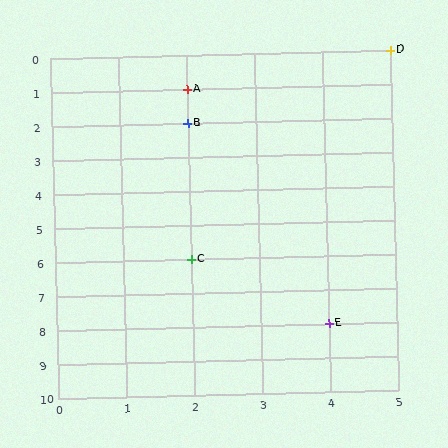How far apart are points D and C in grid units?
Points D and C are 3 columns and 6 rows apart (about 6.7 grid units diagonally).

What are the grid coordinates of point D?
Point D is at grid coordinates (5, 0).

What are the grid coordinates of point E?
Point E is at grid coordinates (4, 8).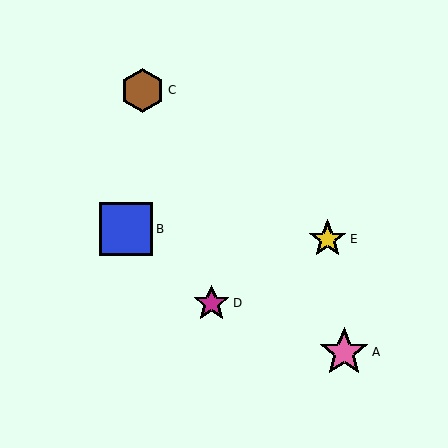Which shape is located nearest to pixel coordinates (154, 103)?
The brown hexagon (labeled C) at (143, 90) is nearest to that location.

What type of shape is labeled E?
Shape E is a yellow star.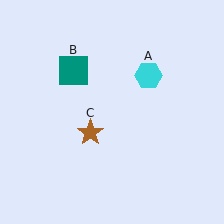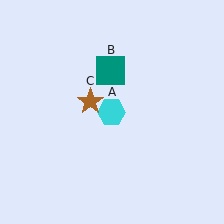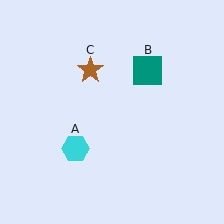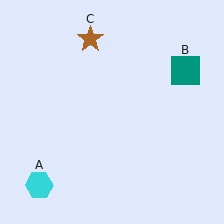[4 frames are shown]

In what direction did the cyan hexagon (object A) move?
The cyan hexagon (object A) moved down and to the left.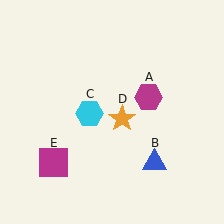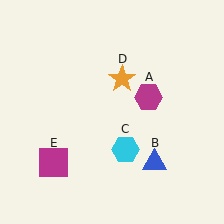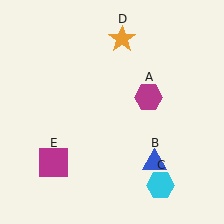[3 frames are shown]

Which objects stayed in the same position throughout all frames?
Magenta hexagon (object A) and blue triangle (object B) and magenta square (object E) remained stationary.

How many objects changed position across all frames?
2 objects changed position: cyan hexagon (object C), orange star (object D).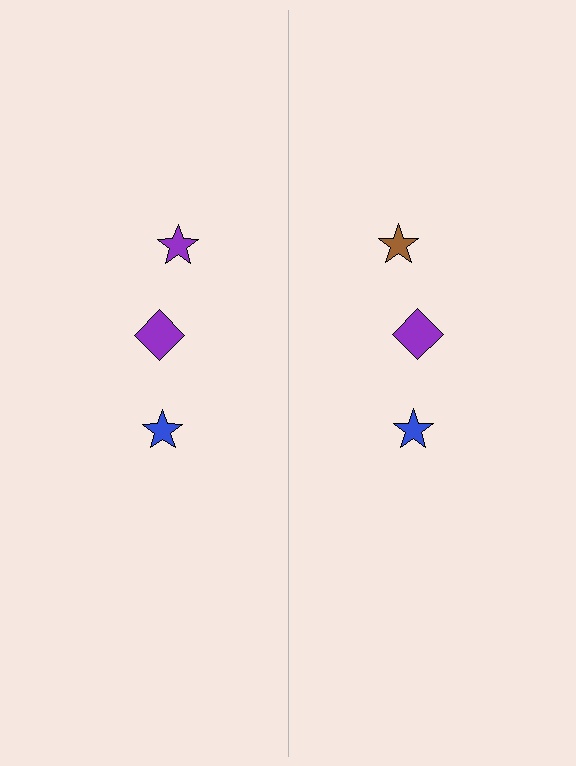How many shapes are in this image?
There are 6 shapes in this image.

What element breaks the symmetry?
The brown star on the right side breaks the symmetry — its mirror counterpart is purple.